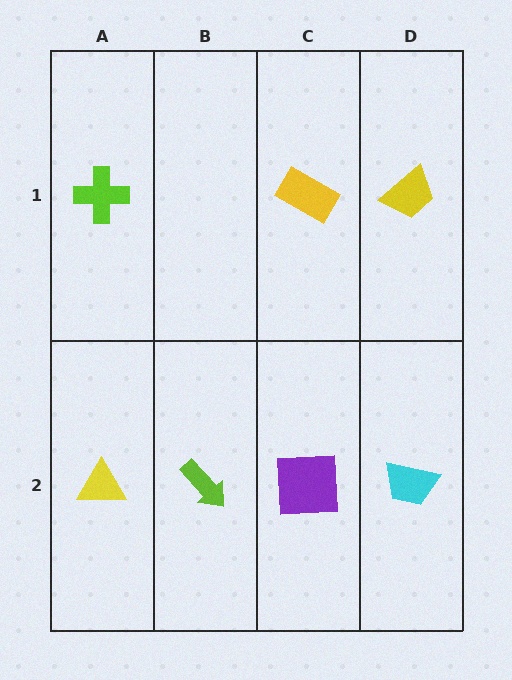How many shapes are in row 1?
3 shapes.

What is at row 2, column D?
A cyan trapezoid.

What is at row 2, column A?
A yellow triangle.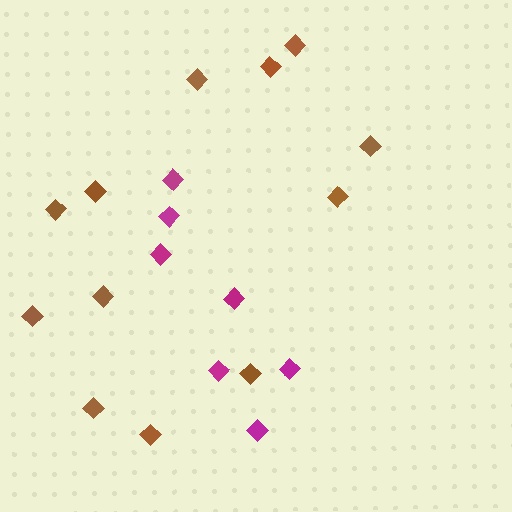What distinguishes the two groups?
There are 2 groups: one group of magenta diamonds (7) and one group of brown diamonds (12).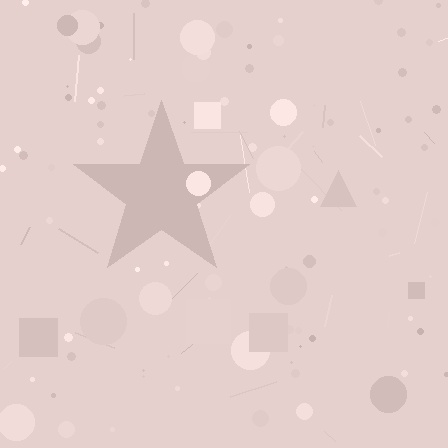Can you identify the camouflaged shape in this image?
The camouflaged shape is a star.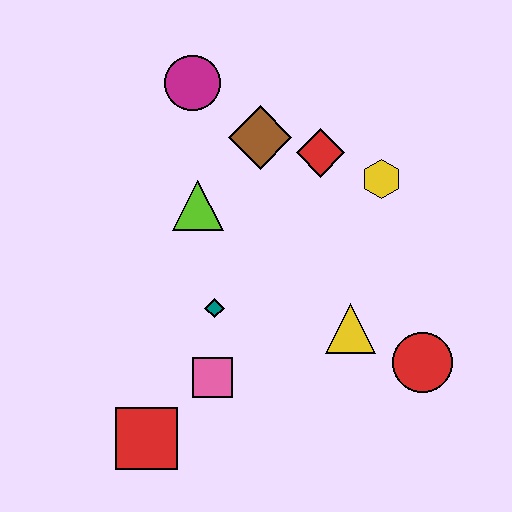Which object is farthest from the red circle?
The magenta circle is farthest from the red circle.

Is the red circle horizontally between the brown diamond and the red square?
No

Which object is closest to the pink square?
The teal diamond is closest to the pink square.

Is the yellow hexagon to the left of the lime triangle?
No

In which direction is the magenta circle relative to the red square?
The magenta circle is above the red square.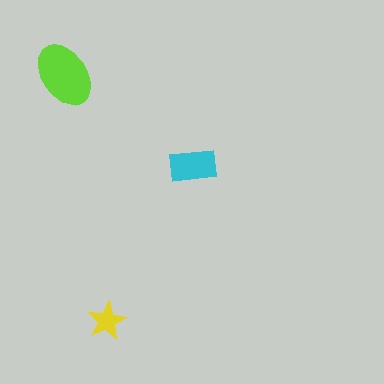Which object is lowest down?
The yellow star is bottommost.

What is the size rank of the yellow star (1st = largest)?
3rd.